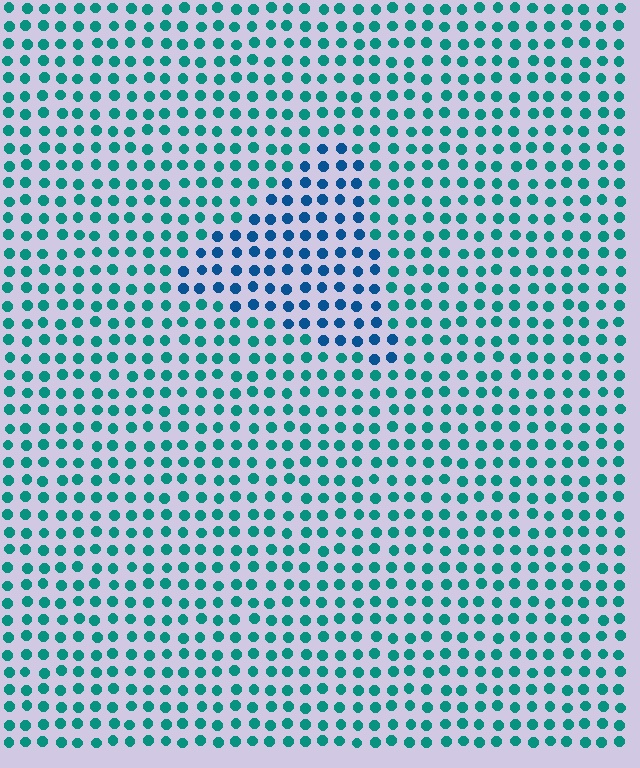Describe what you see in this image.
The image is filled with small teal elements in a uniform arrangement. A triangle-shaped region is visible where the elements are tinted to a slightly different hue, forming a subtle color boundary.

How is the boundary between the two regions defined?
The boundary is defined purely by a slight shift in hue (about 36 degrees). Spacing, size, and orientation are identical on both sides.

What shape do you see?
I see a triangle.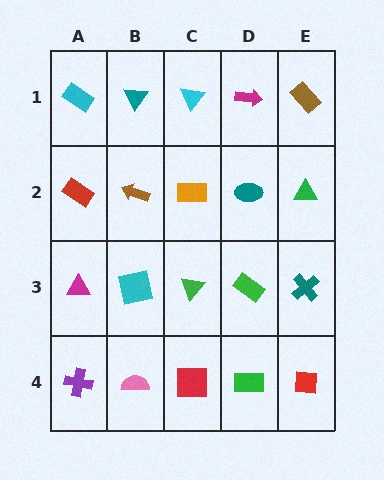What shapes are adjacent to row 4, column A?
A magenta triangle (row 3, column A), a pink semicircle (row 4, column B).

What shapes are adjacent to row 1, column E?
A green triangle (row 2, column E), a magenta arrow (row 1, column D).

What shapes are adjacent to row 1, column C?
An orange rectangle (row 2, column C), a teal triangle (row 1, column B), a magenta arrow (row 1, column D).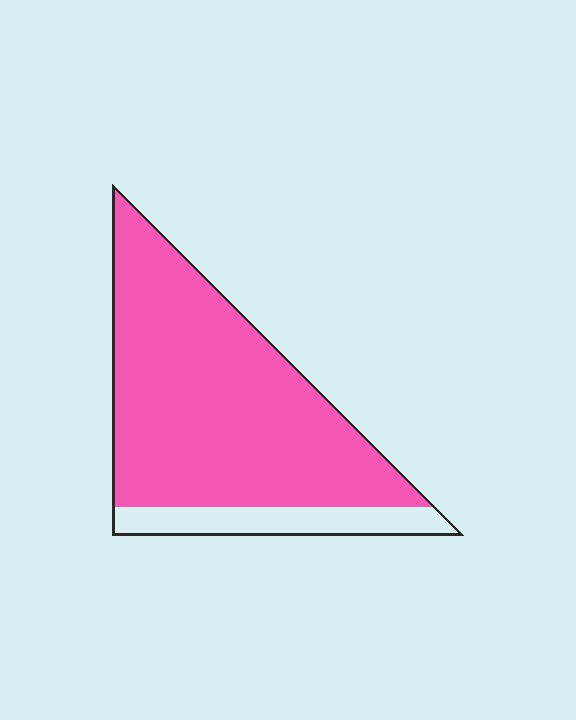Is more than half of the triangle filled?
Yes.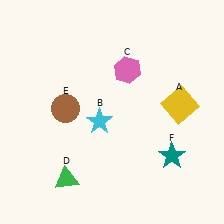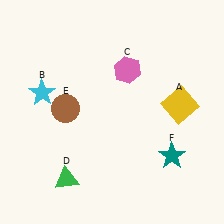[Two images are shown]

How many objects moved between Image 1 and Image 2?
1 object moved between the two images.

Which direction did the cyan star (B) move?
The cyan star (B) moved left.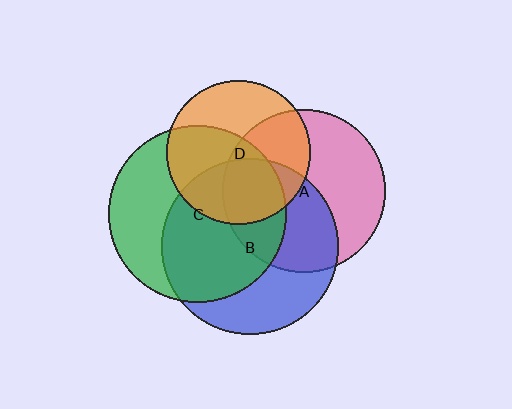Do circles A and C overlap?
Yes.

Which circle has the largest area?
Circle C (green).